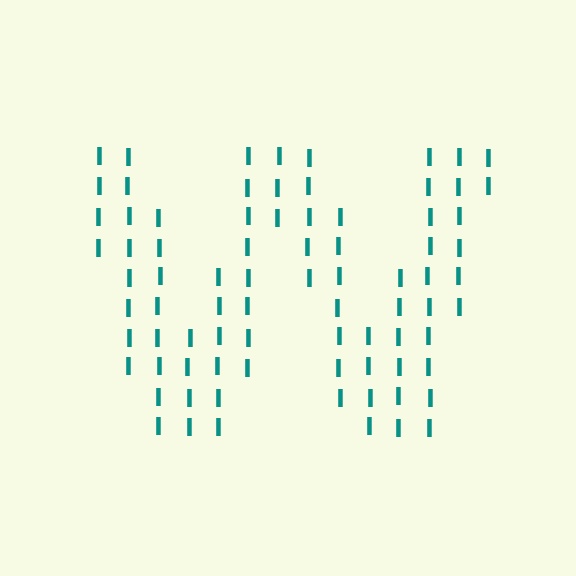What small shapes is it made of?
It is made of small letter I's.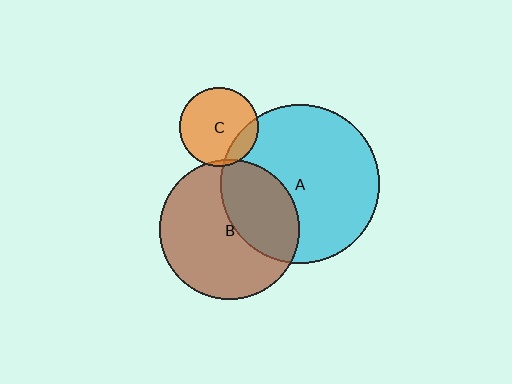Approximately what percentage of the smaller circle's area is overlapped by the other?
Approximately 35%.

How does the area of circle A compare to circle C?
Approximately 4.1 times.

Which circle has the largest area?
Circle A (cyan).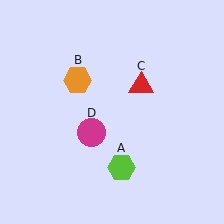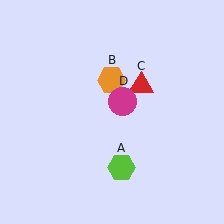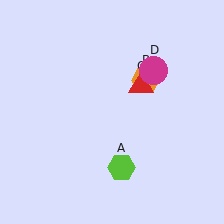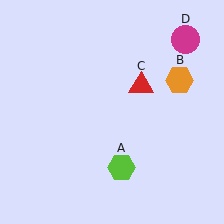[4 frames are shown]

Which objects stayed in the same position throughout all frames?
Lime hexagon (object A) and red triangle (object C) remained stationary.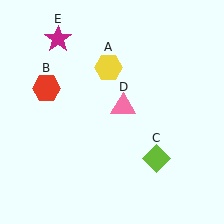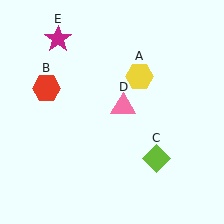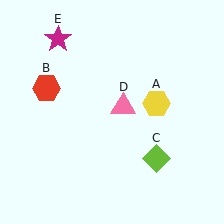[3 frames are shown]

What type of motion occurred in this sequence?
The yellow hexagon (object A) rotated clockwise around the center of the scene.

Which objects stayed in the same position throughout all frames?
Red hexagon (object B) and lime diamond (object C) and pink triangle (object D) and magenta star (object E) remained stationary.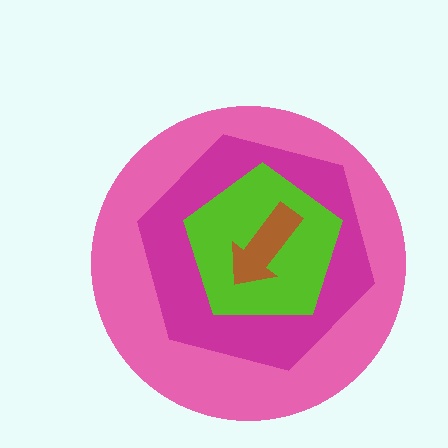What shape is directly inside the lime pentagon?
The brown arrow.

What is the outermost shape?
The pink circle.